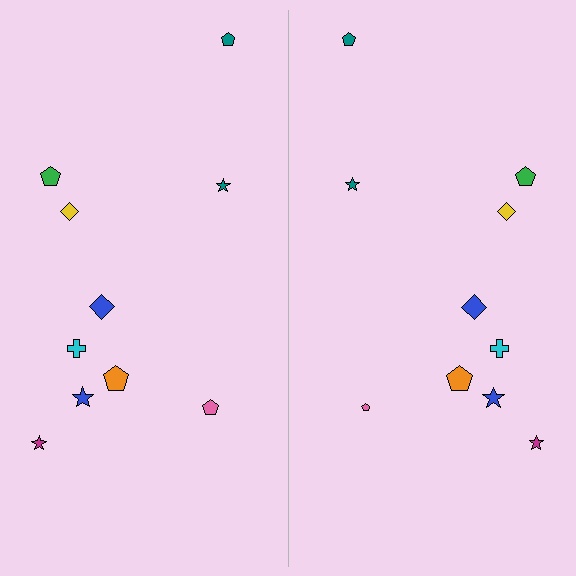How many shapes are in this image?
There are 20 shapes in this image.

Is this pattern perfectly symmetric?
No, the pattern is not perfectly symmetric. The pink pentagon on the right side has a different size than its mirror counterpart.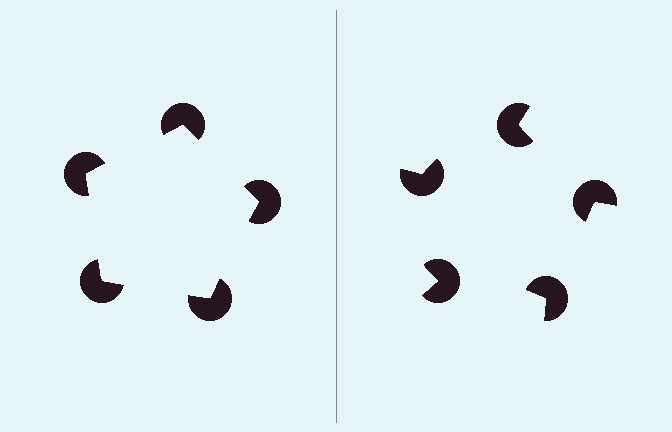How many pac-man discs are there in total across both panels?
10 — 5 on each side.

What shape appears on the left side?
An illusory pentagon.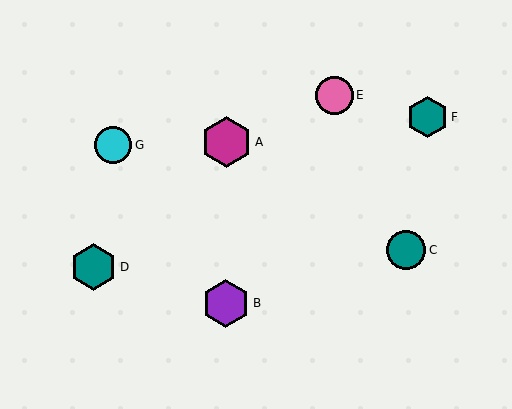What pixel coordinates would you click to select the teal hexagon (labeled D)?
Click at (94, 267) to select the teal hexagon D.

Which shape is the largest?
The magenta hexagon (labeled A) is the largest.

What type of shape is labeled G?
Shape G is a cyan circle.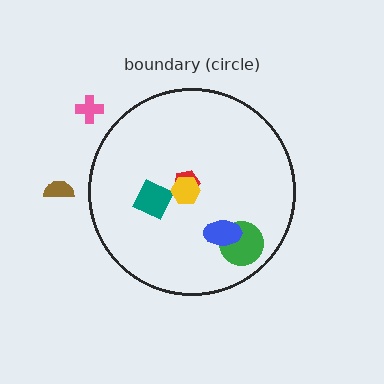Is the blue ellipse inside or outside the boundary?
Inside.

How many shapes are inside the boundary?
5 inside, 2 outside.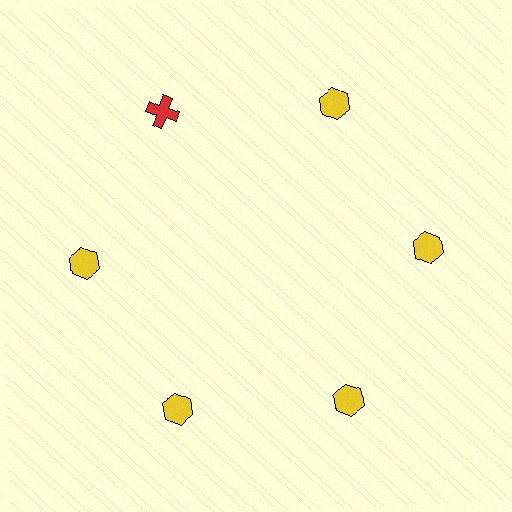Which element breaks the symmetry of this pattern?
The red cross at roughly the 11 o'clock position breaks the symmetry. All other shapes are yellow hexagons.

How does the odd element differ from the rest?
It differs in both color (red instead of yellow) and shape (cross instead of hexagon).